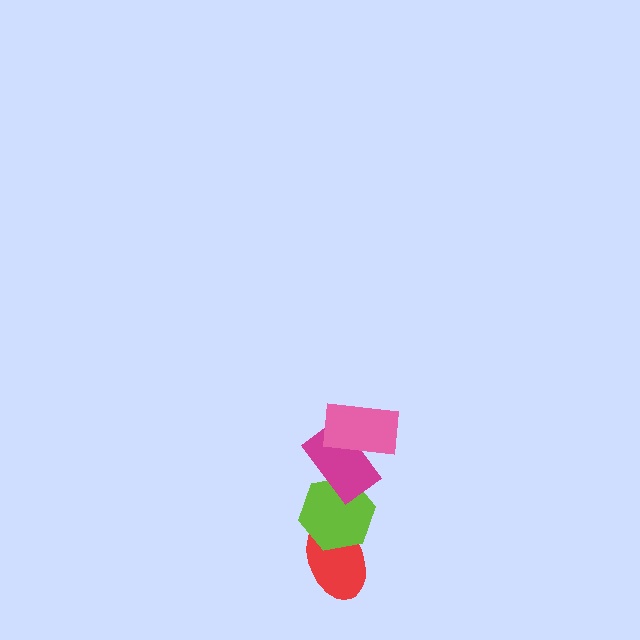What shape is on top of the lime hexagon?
The magenta rectangle is on top of the lime hexagon.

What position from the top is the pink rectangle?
The pink rectangle is 1st from the top.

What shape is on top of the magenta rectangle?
The pink rectangle is on top of the magenta rectangle.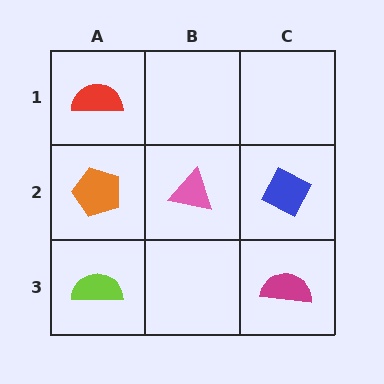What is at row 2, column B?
A pink triangle.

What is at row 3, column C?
A magenta semicircle.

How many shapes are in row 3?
2 shapes.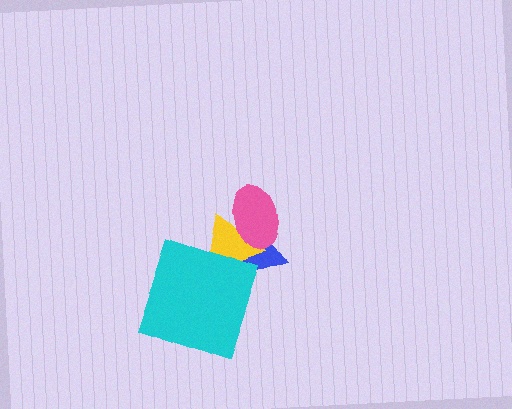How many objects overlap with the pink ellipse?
2 objects overlap with the pink ellipse.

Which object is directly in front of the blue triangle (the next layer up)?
The yellow triangle is directly in front of the blue triangle.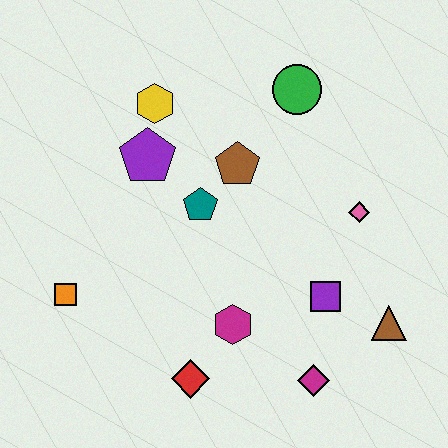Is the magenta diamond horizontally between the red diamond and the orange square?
No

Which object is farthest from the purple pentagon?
The brown triangle is farthest from the purple pentagon.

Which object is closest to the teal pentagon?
The brown pentagon is closest to the teal pentagon.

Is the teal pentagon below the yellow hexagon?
Yes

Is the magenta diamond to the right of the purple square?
No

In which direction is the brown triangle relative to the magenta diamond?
The brown triangle is to the right of the magenta diamond.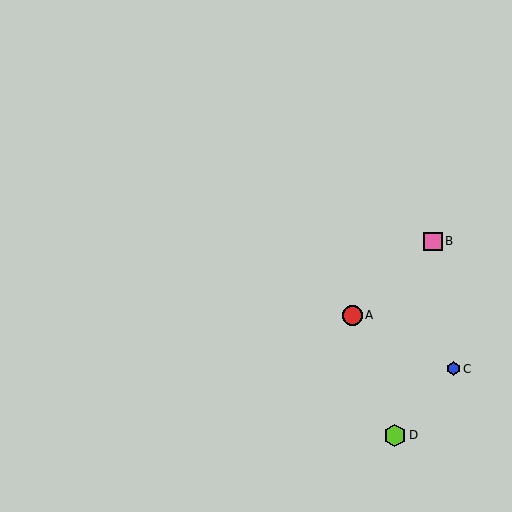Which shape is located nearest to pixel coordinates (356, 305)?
The red circle (labeled A) at (352, 315) is nearest to that location.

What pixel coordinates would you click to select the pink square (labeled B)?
Click at (433, 241) to select the pink square B.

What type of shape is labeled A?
Shape A is a red circle.